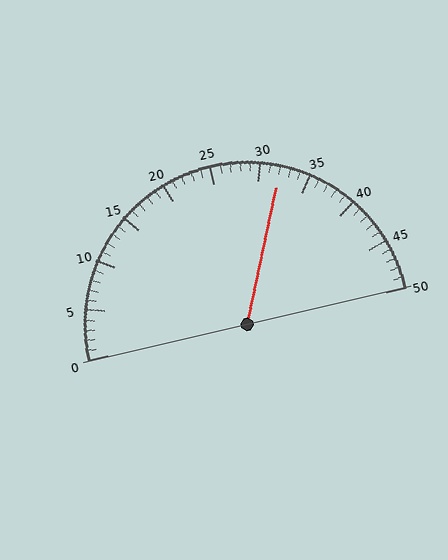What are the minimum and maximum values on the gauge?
The gauge ranges from 0 to 50.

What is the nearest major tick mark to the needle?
The nearest major tick mark is 30.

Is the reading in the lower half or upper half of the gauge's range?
The reading is in the upper half of the range (0 to 50).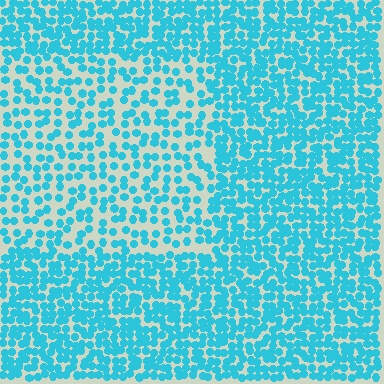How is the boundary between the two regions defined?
The boundary is defined by a change in element density (approximately 1.9x ratio). All elements are the same color, size, and shape.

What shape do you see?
I see a rectangle.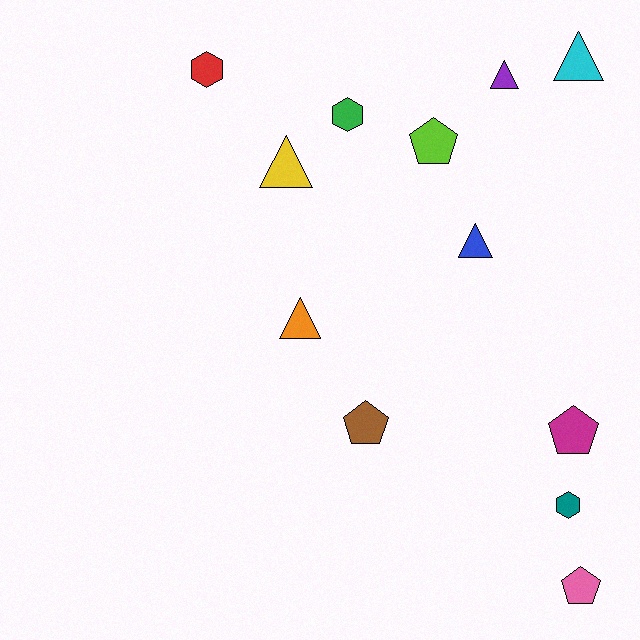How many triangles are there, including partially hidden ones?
There are 5 triangles.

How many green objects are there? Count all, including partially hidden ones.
There is 1 green object.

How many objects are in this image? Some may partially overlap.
There are 12 objects.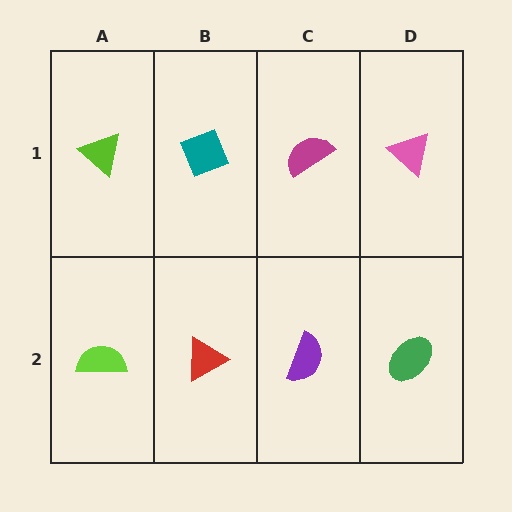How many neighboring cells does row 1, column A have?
2.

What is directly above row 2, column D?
A pink triangle.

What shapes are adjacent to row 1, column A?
A lime semicircle (row 2, column A), a teal diamond (row 1, column B).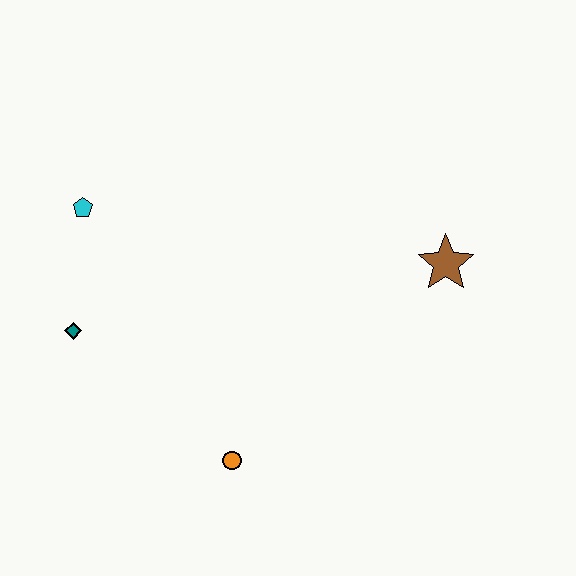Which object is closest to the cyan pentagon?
The teal diamond is closest to the cyan pentagon.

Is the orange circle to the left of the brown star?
Yes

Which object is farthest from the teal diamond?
The brown star is farthest from the teal diamond.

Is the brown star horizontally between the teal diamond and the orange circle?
No